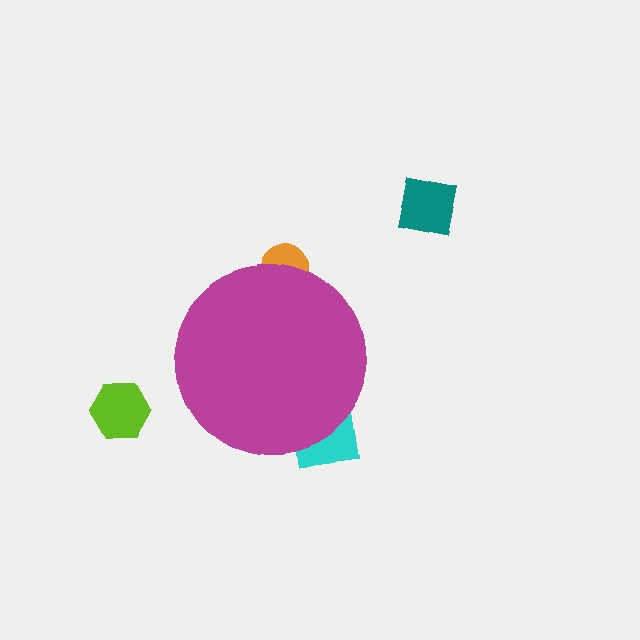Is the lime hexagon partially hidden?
No, the lime hexagon is fully visible.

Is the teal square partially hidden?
No, the teal square is fully visible.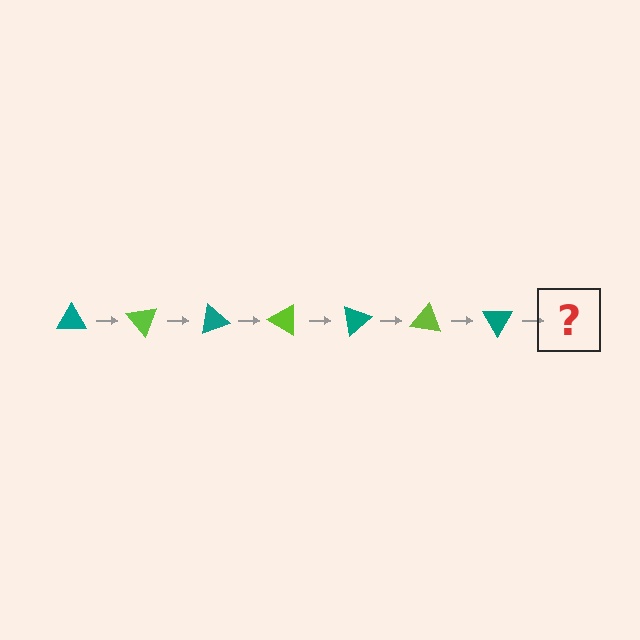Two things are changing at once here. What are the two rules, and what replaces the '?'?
The two rules are that it rotates 50 degrees each step and the color cycles through teal and lime. The '?' should be a lime triangle, rotated 350 degrees from the start.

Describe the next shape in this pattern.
It should be a lime triangle, rotated 350 degrees from the start.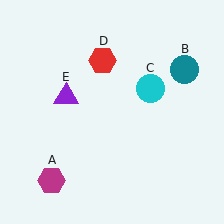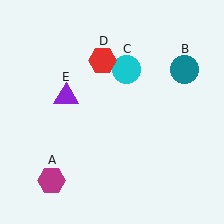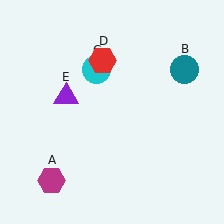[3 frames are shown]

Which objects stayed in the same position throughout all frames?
Magenta hexagon (object A) and teal circle (object B) and red hexagon (object D) and purple triangle (object E) remained stationary.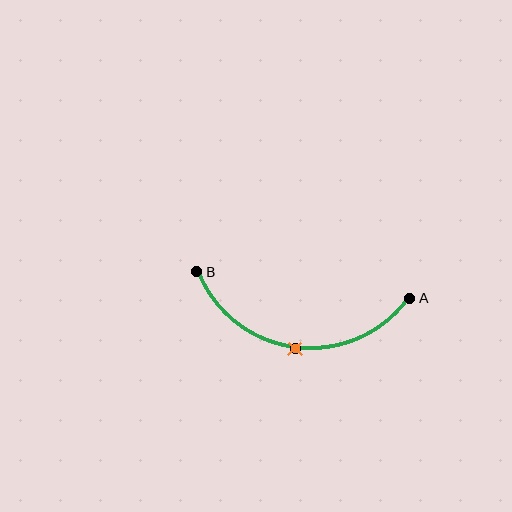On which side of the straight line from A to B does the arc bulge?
The arc bulges below the straight line connecting A and B.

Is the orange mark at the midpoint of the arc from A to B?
Yes. The orange mark lies on the arc at equal arc-length from both A and B — it is the arc midpoint.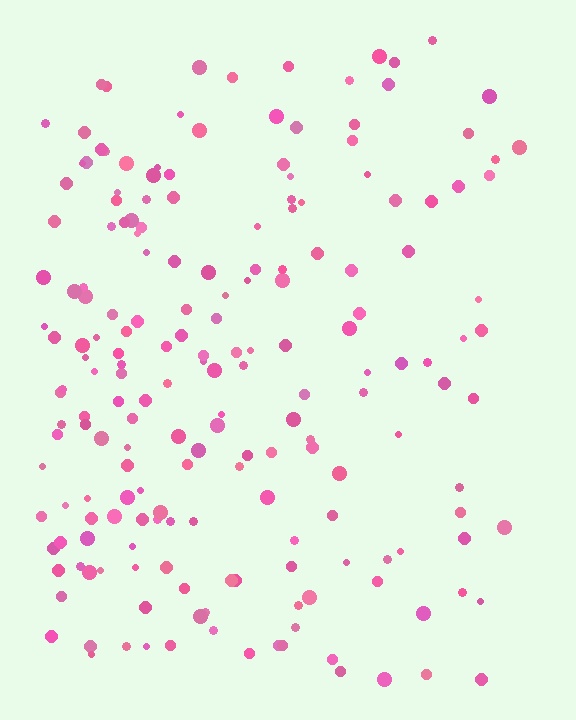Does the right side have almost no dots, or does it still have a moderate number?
Still a moderate number, just noticeably fewer than the left.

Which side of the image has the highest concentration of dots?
The left.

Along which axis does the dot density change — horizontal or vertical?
Horizontal.